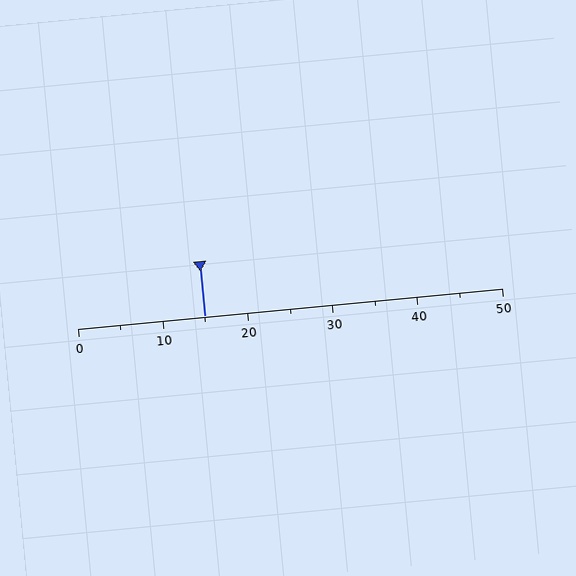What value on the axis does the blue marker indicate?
The marker indicates approximately 15.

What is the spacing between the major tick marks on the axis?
The major ticks are spaced 10 apart.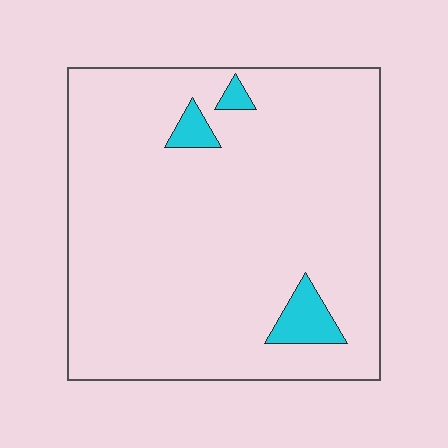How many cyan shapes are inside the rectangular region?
3.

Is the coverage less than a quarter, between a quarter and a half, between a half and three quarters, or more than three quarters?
Less than a quarter.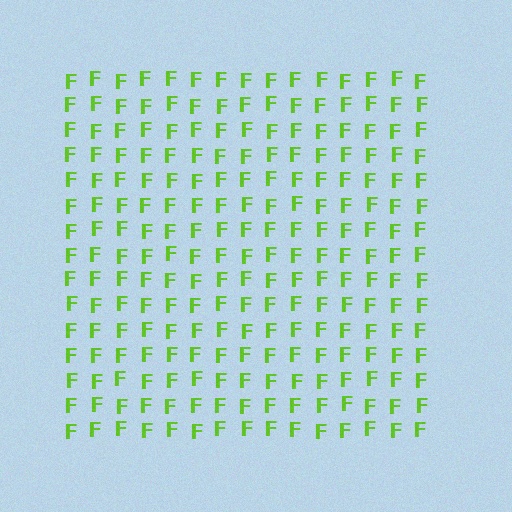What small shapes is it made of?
It is made of small letter F's.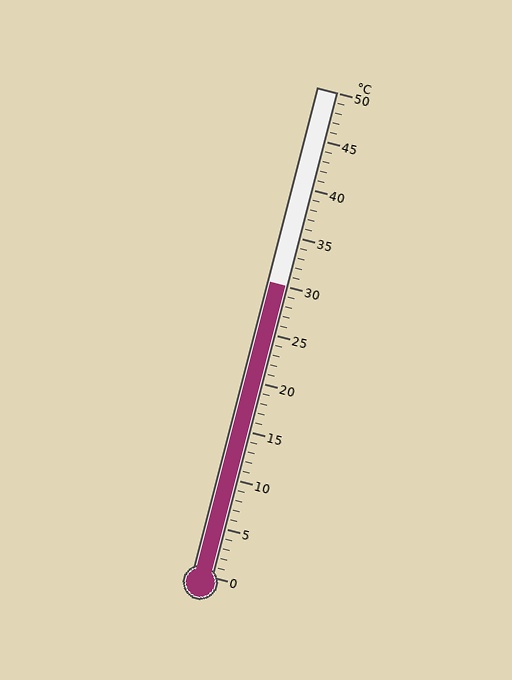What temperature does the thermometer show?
The thermometer shows approximately 30°C.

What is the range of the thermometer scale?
The thermometer scale ranges from 0°C to 50°C.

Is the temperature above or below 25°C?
The temperature is above 25°C.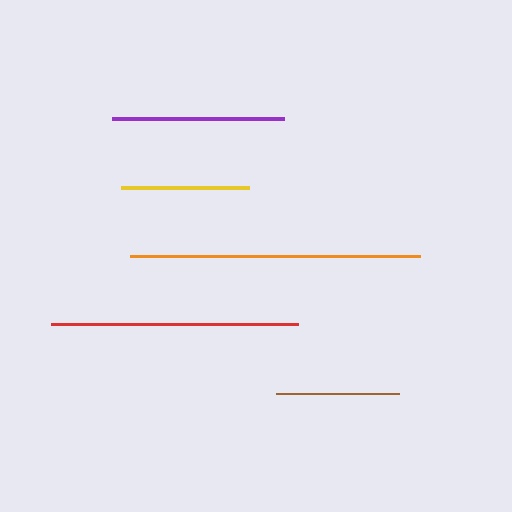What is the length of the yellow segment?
The yellow segment is approximately 128 pixels long.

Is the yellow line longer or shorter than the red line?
The red line is longer than the yellow line.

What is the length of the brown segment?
The brown segment is approximately 124 pixels long.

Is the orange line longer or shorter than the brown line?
The orange line is longer than the brown line.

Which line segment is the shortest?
The brown line is the shortest at approximately 124 pixels.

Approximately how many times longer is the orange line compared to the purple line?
The orange line is approximately 1.7 times the length of the purple line.